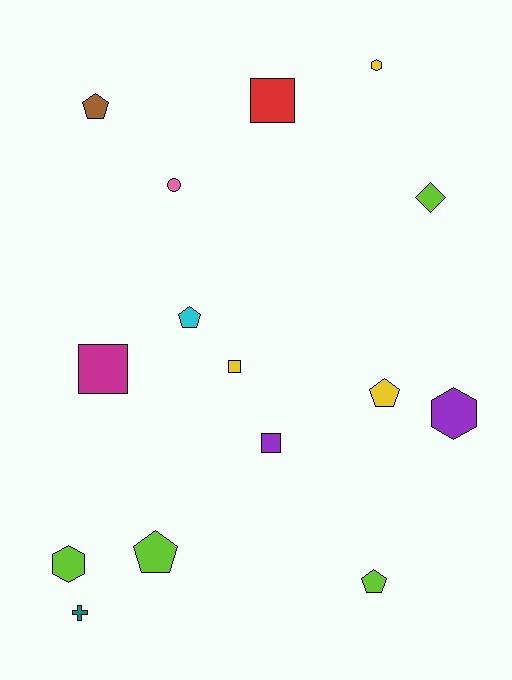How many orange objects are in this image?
There are no orange objects.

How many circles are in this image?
There is 1 circle.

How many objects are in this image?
There are 15 objects.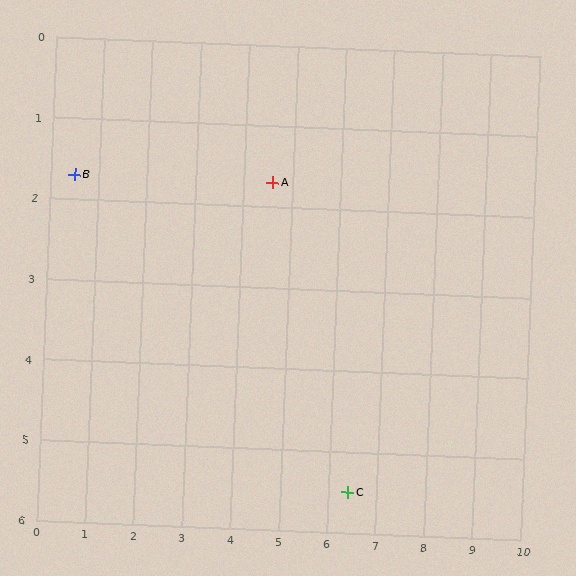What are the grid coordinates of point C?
Point C is at approximately (6.4, 5.5).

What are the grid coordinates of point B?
Point B is at approximately (0.5, 1.7).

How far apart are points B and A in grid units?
Points B and A are about 4.1 grid units apart.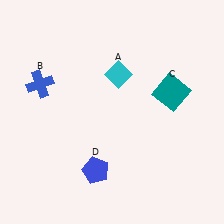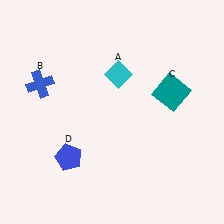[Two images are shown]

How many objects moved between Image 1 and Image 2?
1 object moved between the two images.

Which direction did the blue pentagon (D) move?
The blue pentagon (D) moved left.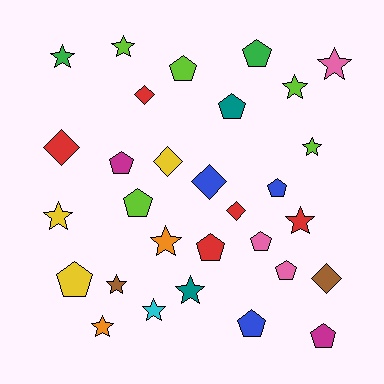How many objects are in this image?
There are 30 objects.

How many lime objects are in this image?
There are 5 lime objects.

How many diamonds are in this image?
There are 6 diamonds.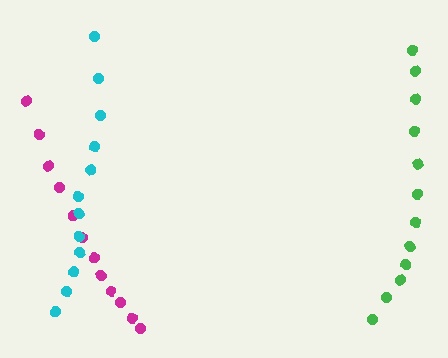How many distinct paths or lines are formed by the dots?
There are 3 distinct paths.